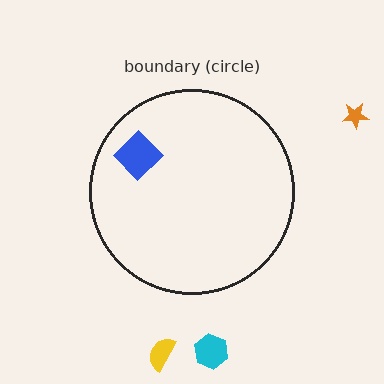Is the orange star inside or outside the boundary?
Outside.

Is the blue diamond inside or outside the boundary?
Inside.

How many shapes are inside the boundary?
1 inside, 3 outside.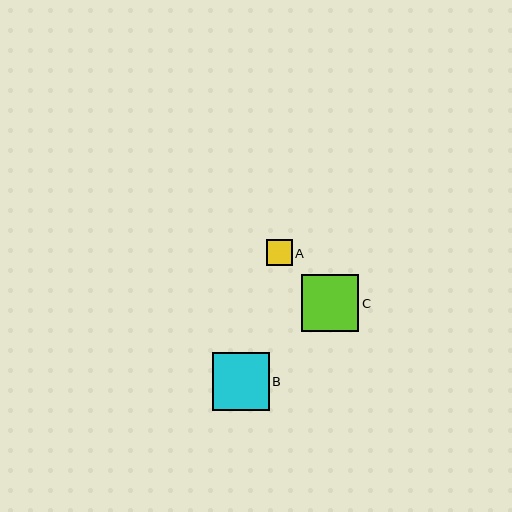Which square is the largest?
Square B is the largest with a size of approximately 57 pixels.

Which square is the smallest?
Square A is the smallest with a size of approximately 26 pixels.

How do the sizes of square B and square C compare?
Square B and square C are approximately the same size.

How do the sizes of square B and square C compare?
Square B and square C are approximately the same size.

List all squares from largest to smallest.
From largest to smallest: B, C, A.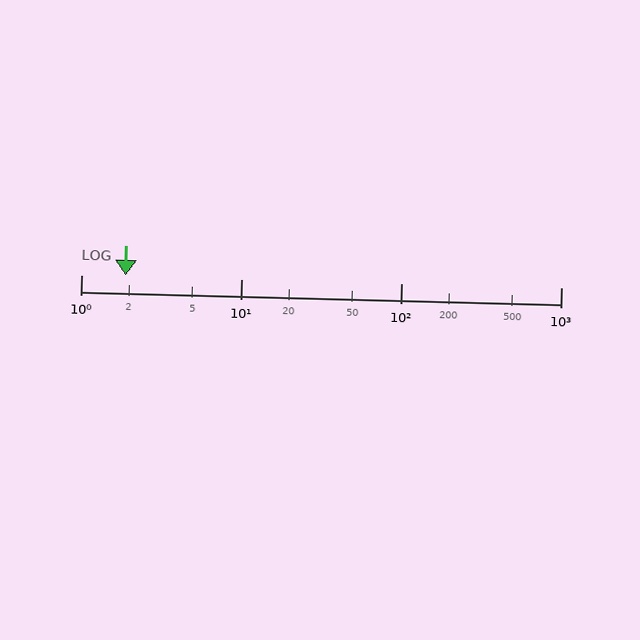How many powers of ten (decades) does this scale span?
The scale spans 3 decades, from 1 to 1000.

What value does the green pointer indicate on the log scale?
The pointer indicates approximately 1.9.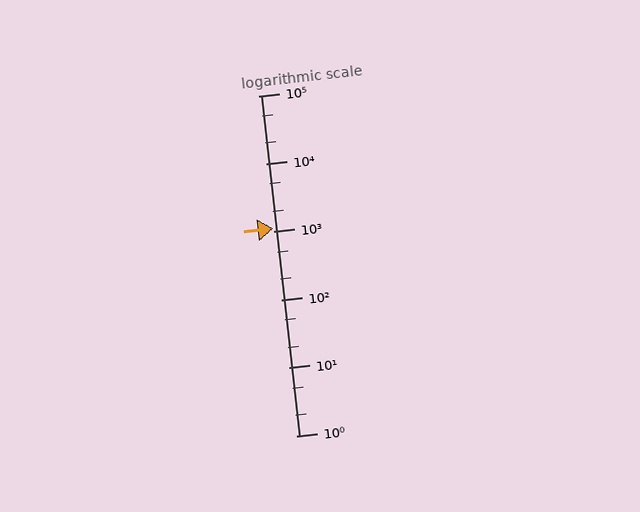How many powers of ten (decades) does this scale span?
The scale spans 5 decades, from 1 to 100000.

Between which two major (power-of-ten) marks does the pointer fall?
The pointer is between 1000 and 10000.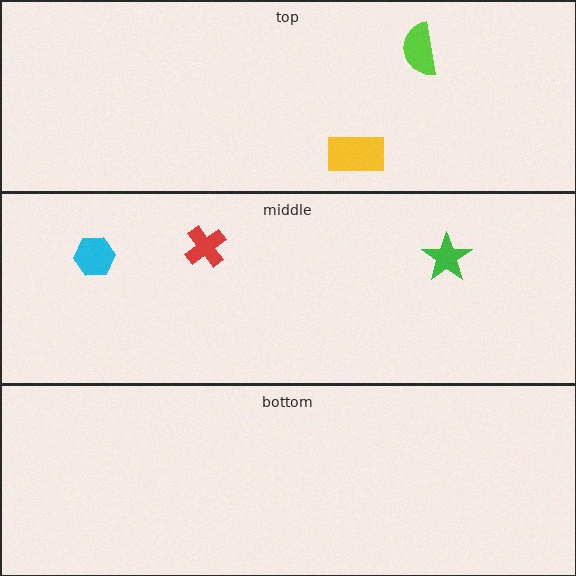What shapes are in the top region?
The yellow rectangle, the lime semicircle.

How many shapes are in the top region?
2.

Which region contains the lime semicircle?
The top region.